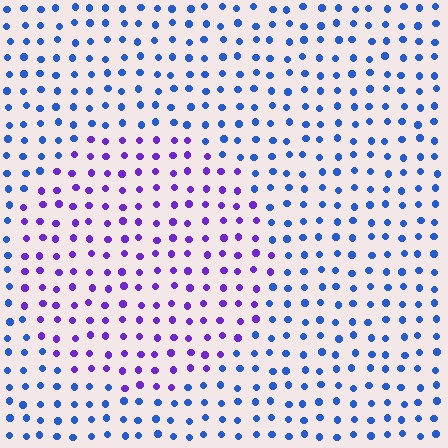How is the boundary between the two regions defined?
The boundary is defined purely by a slight shift in hue (about 46 degrees). Spacing, size, and orientation are identical on both sides.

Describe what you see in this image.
The image is filled with small blue elements in a uniform arrangement. A circle-shaped region is visible where the elements are tinted to a slightly different hue, forming a subtle color boundary.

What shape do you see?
I see a circle.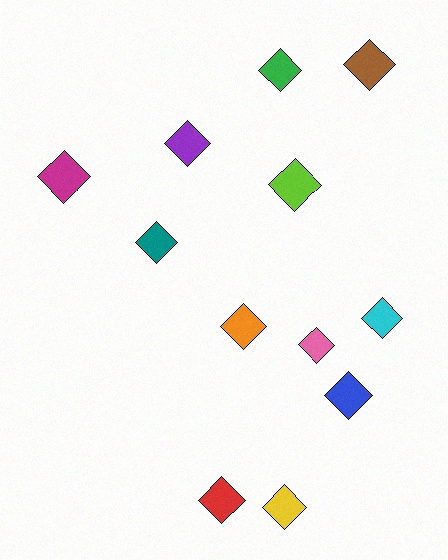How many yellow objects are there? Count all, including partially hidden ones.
There is 1 yellow object.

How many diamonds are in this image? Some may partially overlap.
There are 12 diamonds.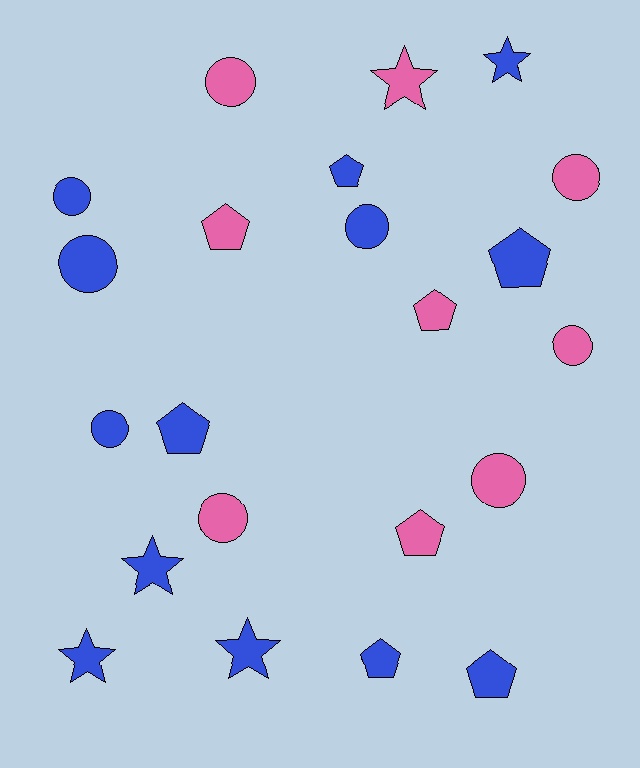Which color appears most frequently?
Blue, with 13 objects.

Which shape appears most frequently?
Circle, with 9 objects.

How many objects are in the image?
There are 22 objects.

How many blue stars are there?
There are 4 blue stars.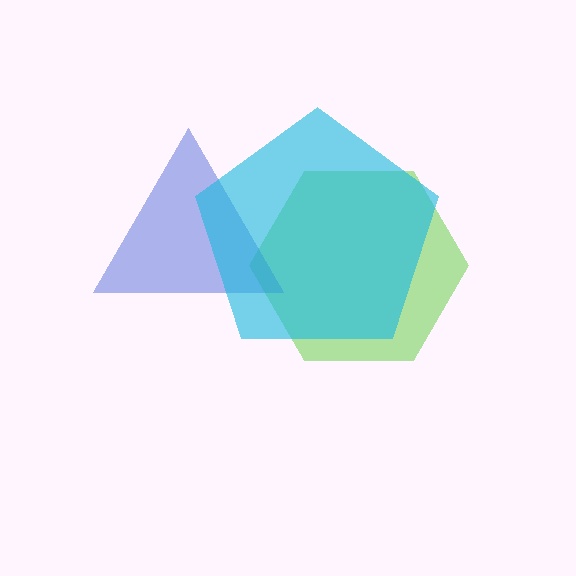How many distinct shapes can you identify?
There are 3 distinct shapes: a lime hexagon, a blue triangle, a cyan pentagon.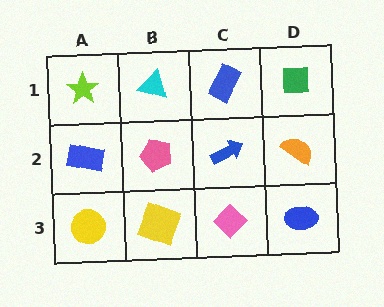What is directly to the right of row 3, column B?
A pink diamond.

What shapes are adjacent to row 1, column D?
An orange semicircle (row 2, column D), a blue rectangle (row 1, column C).